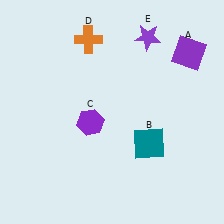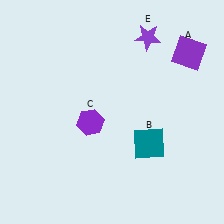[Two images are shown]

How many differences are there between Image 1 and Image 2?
There is 1 difference between the two images.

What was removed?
The orange cross (D) was removed in Image 2.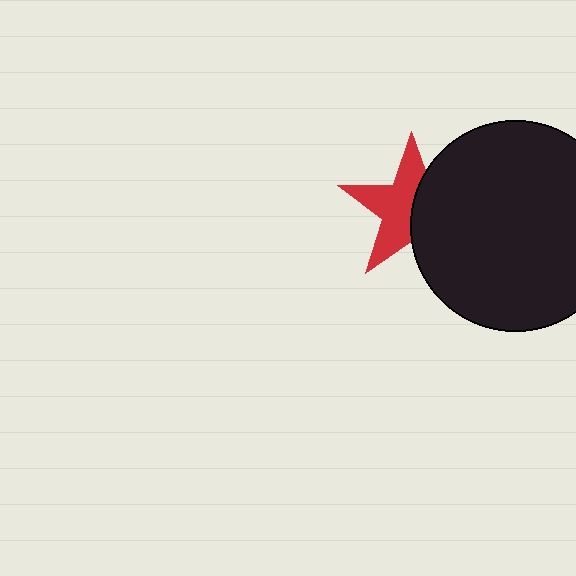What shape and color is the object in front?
The object in front is a black circle.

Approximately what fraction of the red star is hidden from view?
Roughly 44% of the red star is hidden behind the black circle.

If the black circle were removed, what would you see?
You would see the complete red star.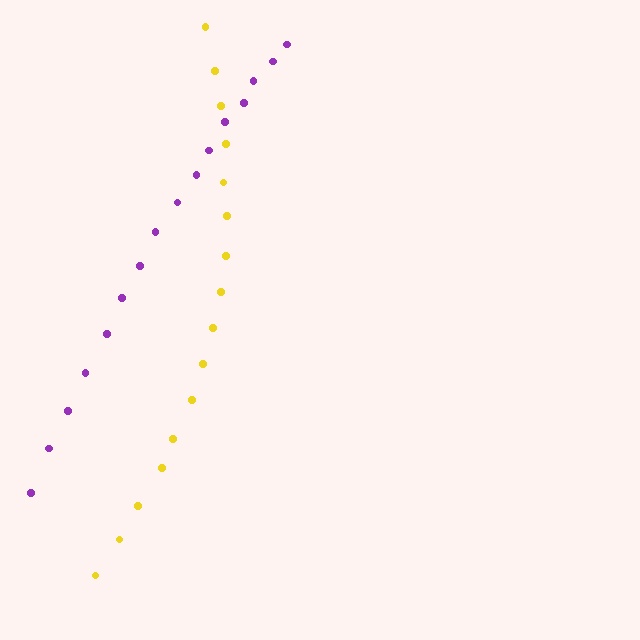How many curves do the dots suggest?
There are 2 distinct paths.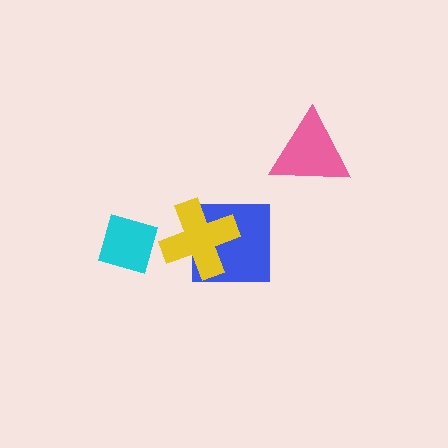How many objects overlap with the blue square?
1 object overlaps with the blue square.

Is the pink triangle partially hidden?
No, no other shape covers it.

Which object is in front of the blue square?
The yellow cross is in front of the blue square.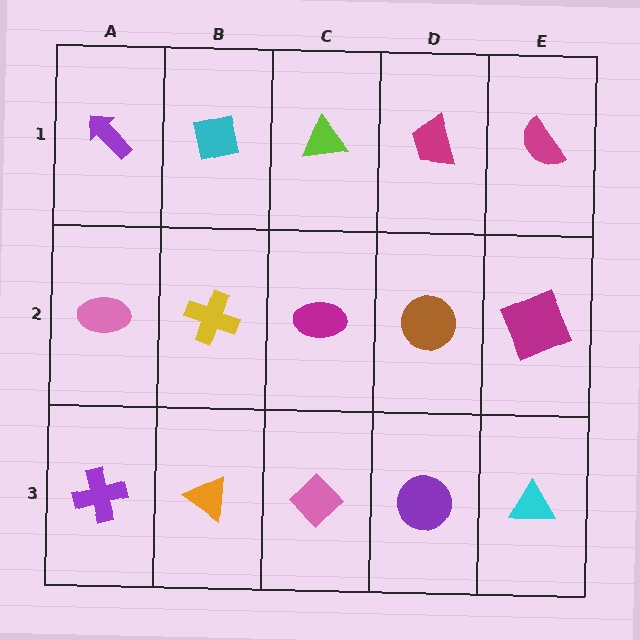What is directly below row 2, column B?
An orange triangle.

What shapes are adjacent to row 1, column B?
A yellow cross (row 2, column B), a purple arrow (row 1, column A), a lime triangle (row 1, column C).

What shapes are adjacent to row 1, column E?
A magenta square (row 2, column E), a magenta trapezoid (row 1, column D).